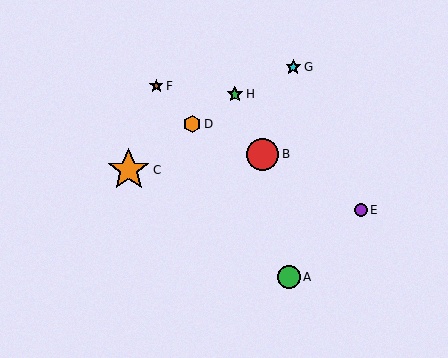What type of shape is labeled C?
Shape C is an orange star.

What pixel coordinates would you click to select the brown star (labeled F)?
Click at (156, 86) to select the brown star F.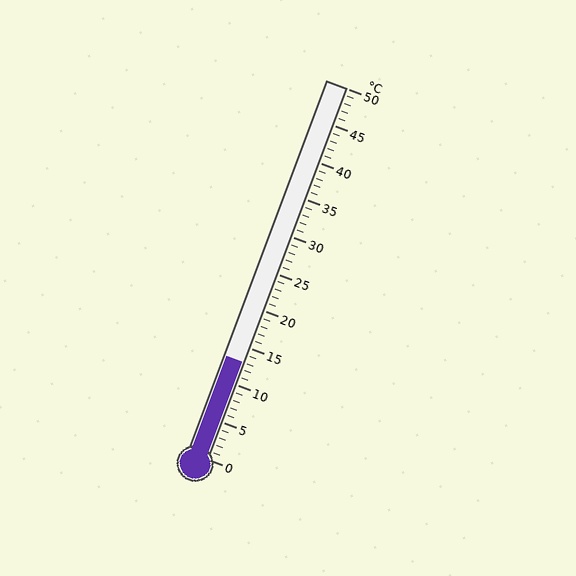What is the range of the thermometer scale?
The thermometer scale ranges from 0°C to 50°C.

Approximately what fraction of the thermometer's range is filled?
The thermometer is filled to approximately 25% of its range.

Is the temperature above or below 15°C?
The temperature is below 15°C.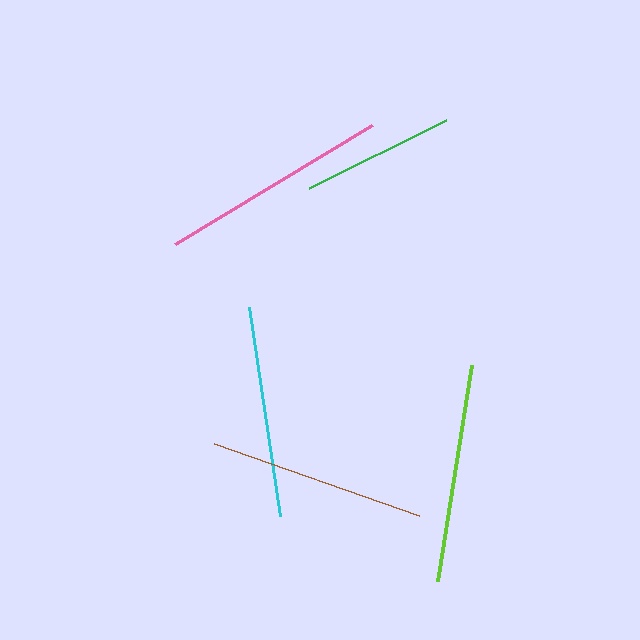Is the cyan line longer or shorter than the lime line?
The lime line is longer than the cyan line.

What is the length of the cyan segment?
The cyan segment is approximately 211 pixels long.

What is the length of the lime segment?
The lime segment is approximately 219 pixels long.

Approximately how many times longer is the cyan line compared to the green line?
The cyan line is approximately 1.4 times the length of the green line.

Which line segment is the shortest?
The green line is the shortest at approximately 153 pixels.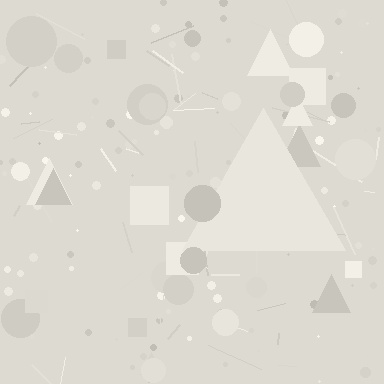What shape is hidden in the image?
A triangle is hidden in the image.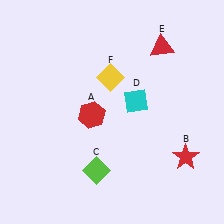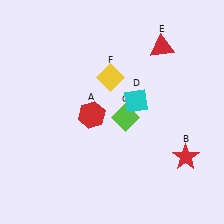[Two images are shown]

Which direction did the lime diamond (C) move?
The lime diamond (C) moved up.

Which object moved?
The lime diamond (C) moved up.